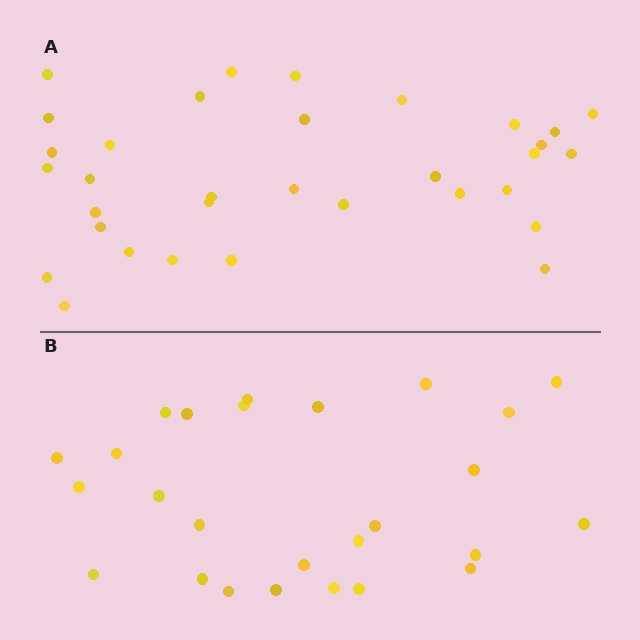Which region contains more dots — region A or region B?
Region A (the top region) has more dots.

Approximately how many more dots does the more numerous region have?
Region A has roughly 8 or so more dots than region B.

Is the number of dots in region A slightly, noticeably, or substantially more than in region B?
Region A has noticeably more, but not dramatically so. The ratio is roughly 1.3 to 1.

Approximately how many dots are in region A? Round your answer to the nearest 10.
About 30 dots. (The exact count is 33, which rounds to 30.)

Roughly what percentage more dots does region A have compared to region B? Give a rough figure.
About 25% more.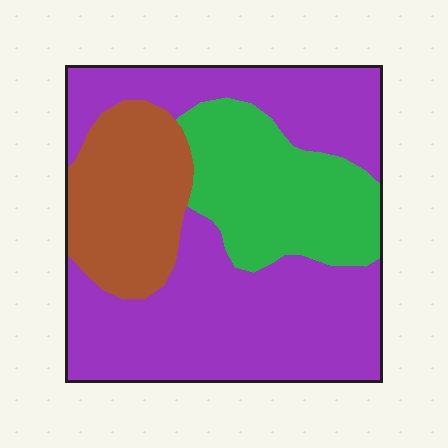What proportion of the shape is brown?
Brown covers roughly 20% of the shape.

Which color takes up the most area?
Purple, at roughly 55%.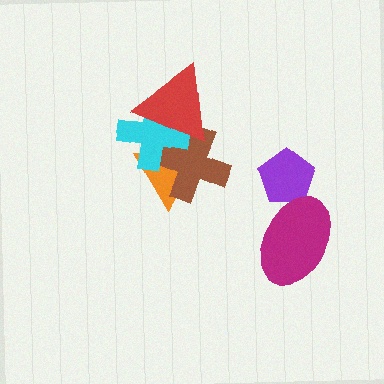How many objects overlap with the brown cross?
3 objects overlap with the brown cross.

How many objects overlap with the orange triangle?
3 objects overlap with the orange triangle.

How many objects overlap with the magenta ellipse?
1 object overlaps with the magenta ellipse.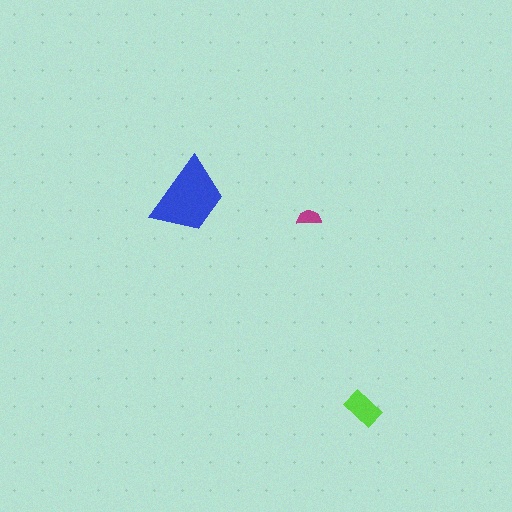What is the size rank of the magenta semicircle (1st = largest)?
3rd.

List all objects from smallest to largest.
The magenta semicircle, the lime rectangle, the blue trapezoid.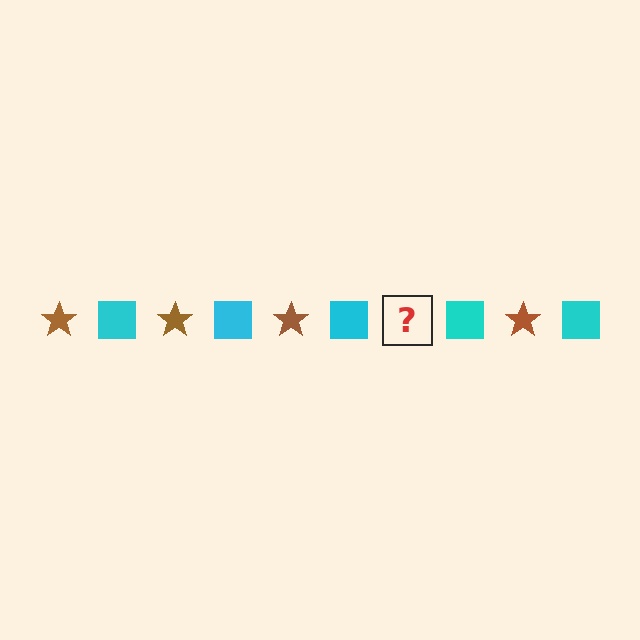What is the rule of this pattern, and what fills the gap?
The rule is that the pattern alternates between brown star and cyan square. The gap should be filled with a brown star.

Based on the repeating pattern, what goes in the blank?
The blank should be a brown star.